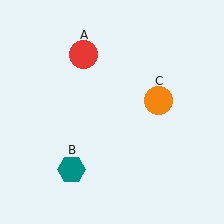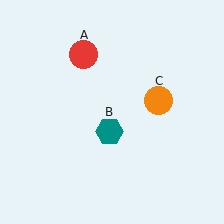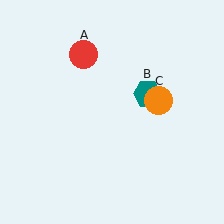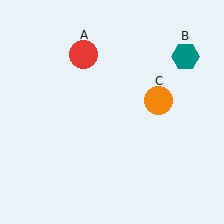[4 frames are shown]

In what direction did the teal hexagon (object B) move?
The teal hexagon (object B) moved up and to the right.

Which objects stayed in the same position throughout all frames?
Red circle (object A) and orange circle (object C) remained stationary.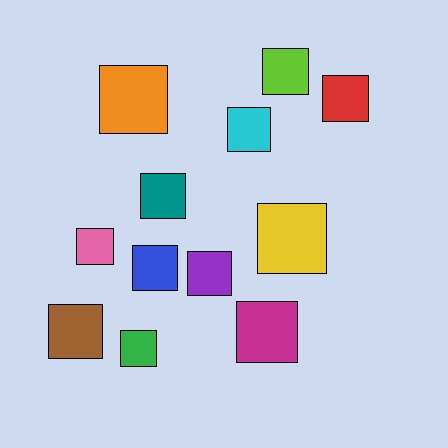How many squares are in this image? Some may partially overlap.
There are 12 squares.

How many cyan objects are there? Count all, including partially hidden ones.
There is 1 cyan object.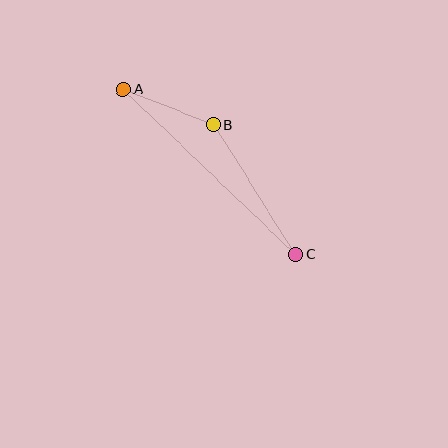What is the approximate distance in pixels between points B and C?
The distance between B and C is approximately 153 pixels.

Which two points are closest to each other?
Points A and B are closest to each other.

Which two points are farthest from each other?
Points A and C are farthest from each other.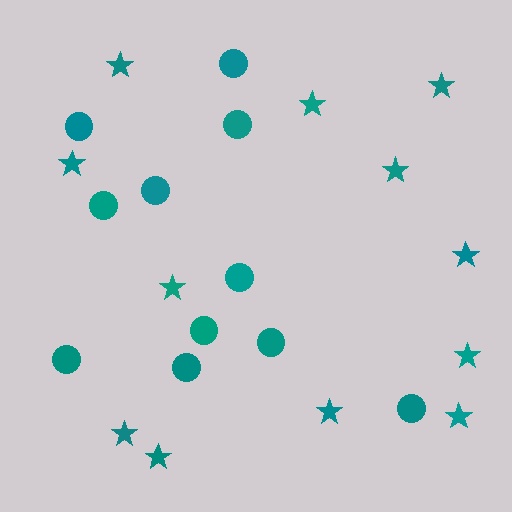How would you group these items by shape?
There are 2 groups: one group of circles (11) and one group of stars (12).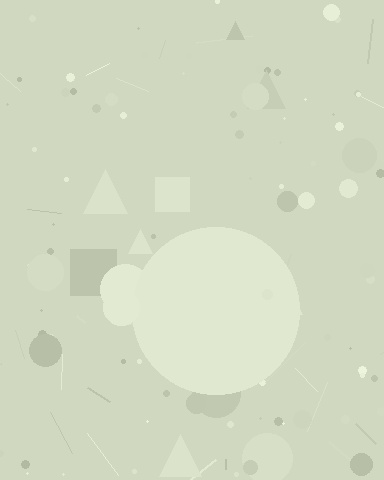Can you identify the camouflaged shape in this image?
The camouflaged shape is a circle.